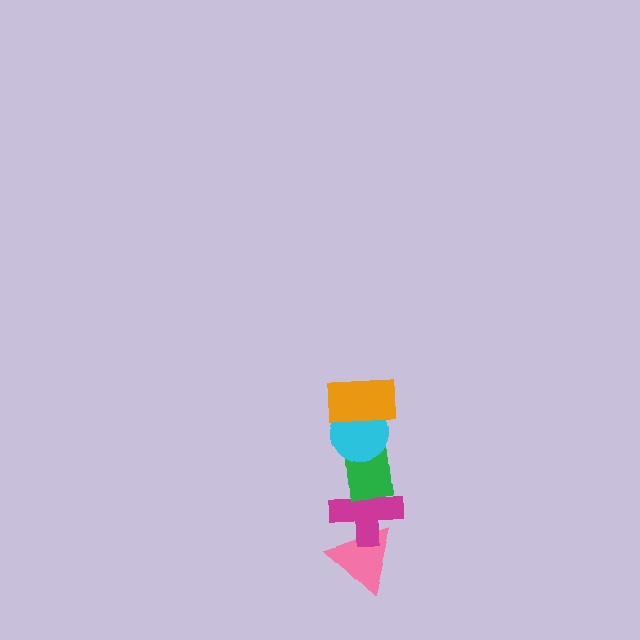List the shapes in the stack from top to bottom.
From top to bottom: the orange rectangle, the cyan circle, the green rectangle, the magenta cross, the pink triangle.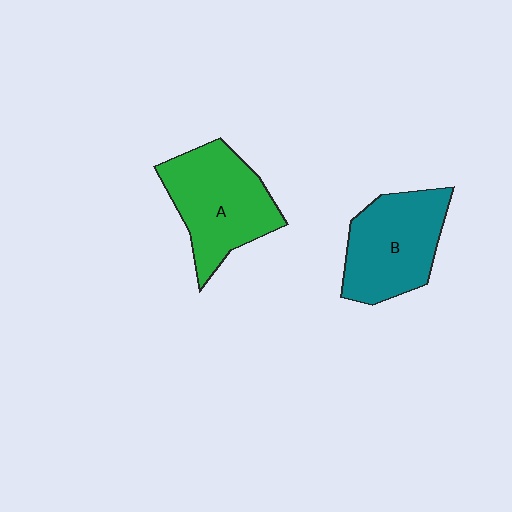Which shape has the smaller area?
Shape B (teal).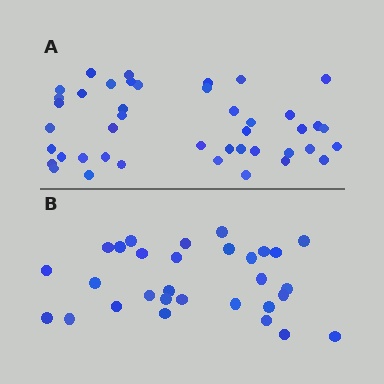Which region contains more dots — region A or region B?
Region A (the top region) has more dots.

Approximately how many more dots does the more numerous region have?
Region A has approximately 15 more dots than region B.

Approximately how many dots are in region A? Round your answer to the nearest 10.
About 40 dots. (The exact count is 43, which rounds to 40.)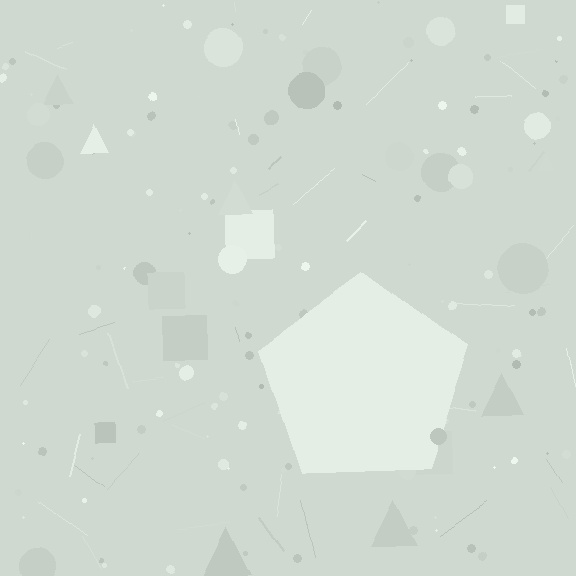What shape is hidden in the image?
A pentagon is hidden in the image.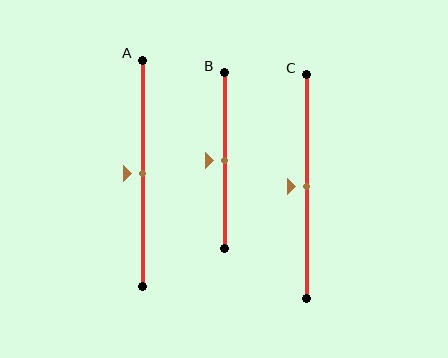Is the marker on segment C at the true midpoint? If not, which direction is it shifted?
Yes, the marker on segment C is at the true midpoint.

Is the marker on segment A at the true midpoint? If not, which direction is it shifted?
Yes, the marker on segment A is at the true midpoint.